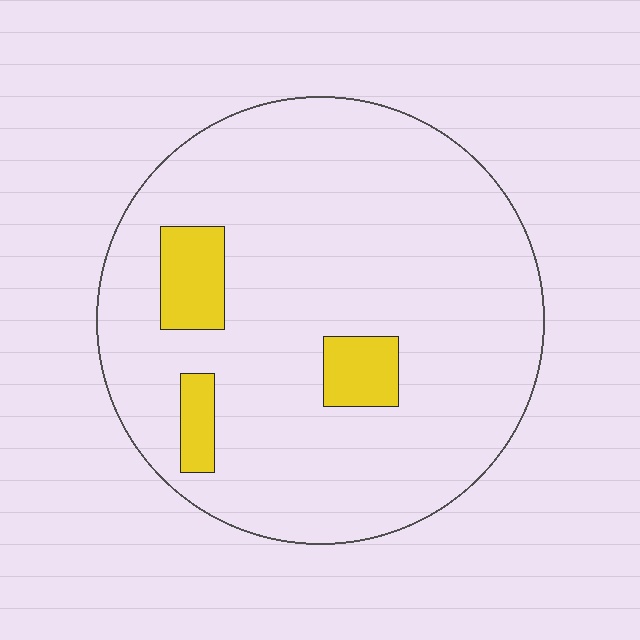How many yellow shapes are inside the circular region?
3.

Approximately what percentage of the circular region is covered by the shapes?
Approximately 10%.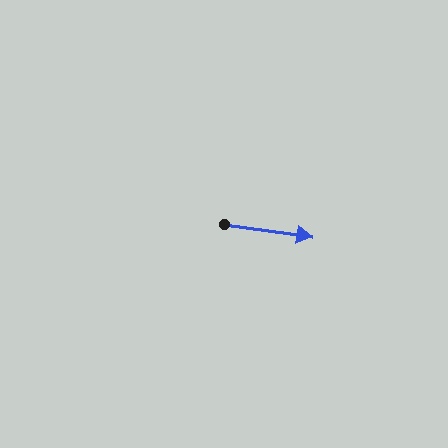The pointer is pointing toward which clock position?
Roughly 3 o'clock.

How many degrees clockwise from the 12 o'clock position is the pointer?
Approximately 98 degrees.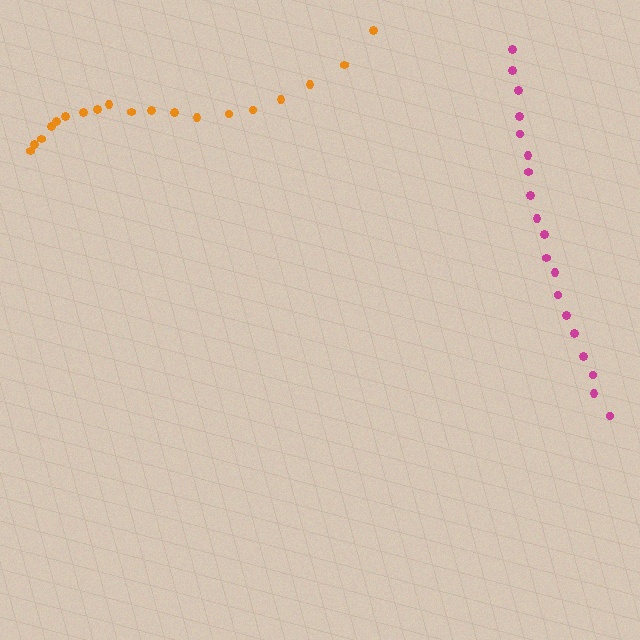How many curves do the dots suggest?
There are 2 distinct paths.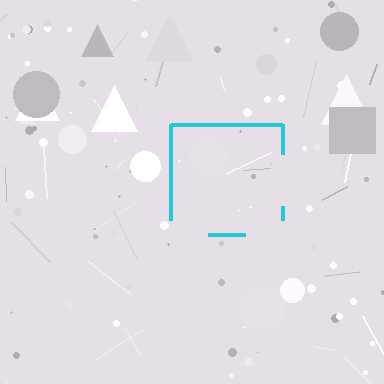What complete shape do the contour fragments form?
The contour fragments form a square.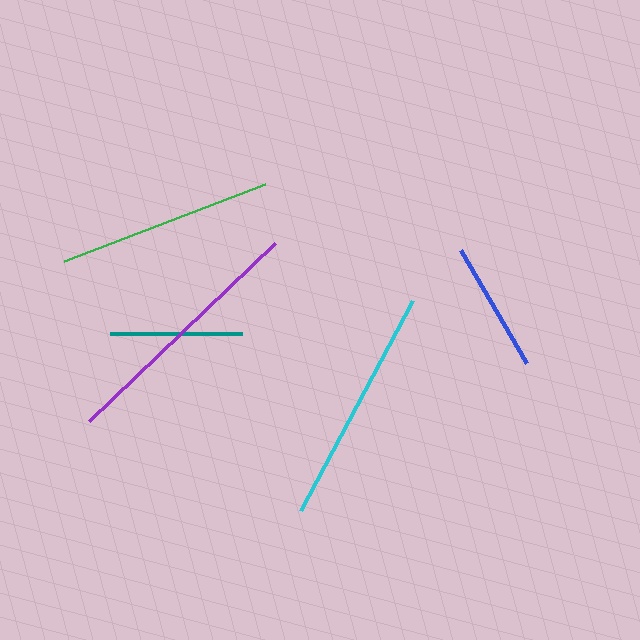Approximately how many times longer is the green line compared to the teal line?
The green line is approximately 1.6 times the length of the teal line.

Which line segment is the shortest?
The blue line is the shortest at approximately 131 pixels.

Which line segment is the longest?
The purple line is the longest at approximately 257 pixels.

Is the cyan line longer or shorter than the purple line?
The purple line is longer than the cyan line.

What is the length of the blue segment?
The blue segment is approximately 131 pixels long.